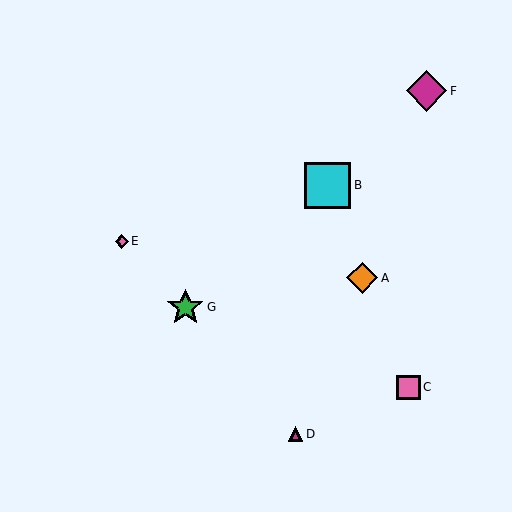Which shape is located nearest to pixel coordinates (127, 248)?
The pink diamond (labeled E) at (122, 241) is nearest to that location.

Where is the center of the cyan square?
The center of the cyan square is at (328, 185).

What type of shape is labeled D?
Shape D is a magenta triangle.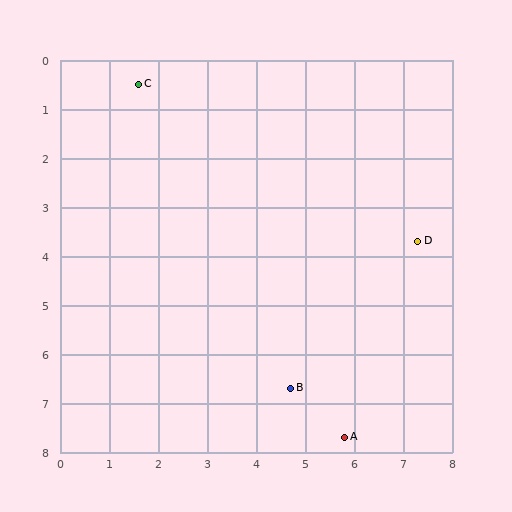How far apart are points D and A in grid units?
Points D and A are about 4.3 grid units apart.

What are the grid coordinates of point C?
Point C is at approximately (1.6, 0.5).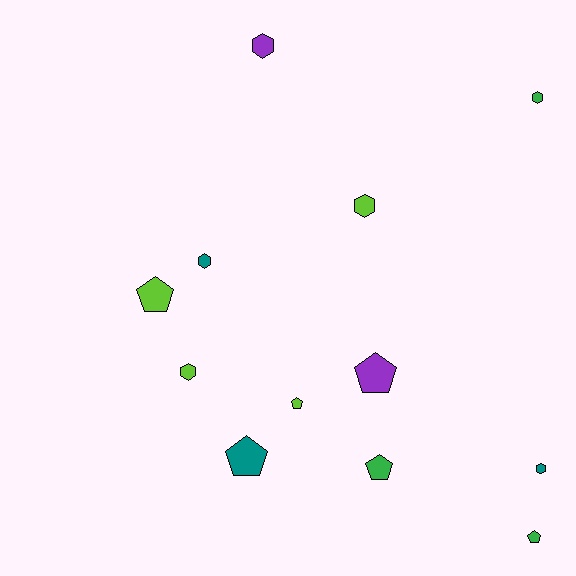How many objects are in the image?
There are 12 objects.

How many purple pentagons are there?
There is 1 purple pentagon.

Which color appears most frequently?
Lime, with 4 objects.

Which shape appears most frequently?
Hexagon, with 6 objects.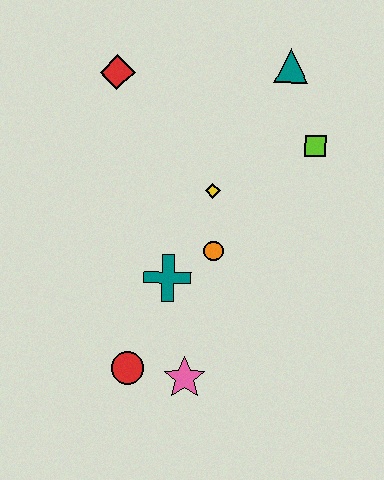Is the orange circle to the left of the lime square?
Yes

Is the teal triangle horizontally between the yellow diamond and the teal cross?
No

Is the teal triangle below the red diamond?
No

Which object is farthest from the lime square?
The red circle is farthest from the lime square.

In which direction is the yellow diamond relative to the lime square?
The yellow diamond is to the left of the lime square.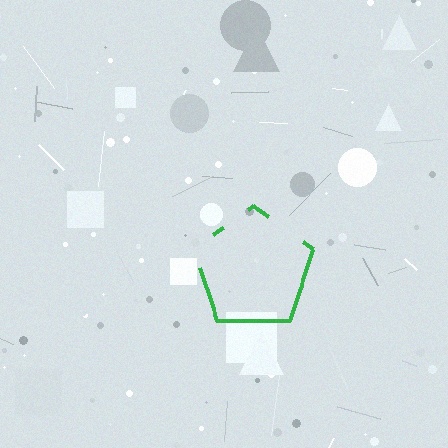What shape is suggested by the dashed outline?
The dashed outline suggests a pentagon.